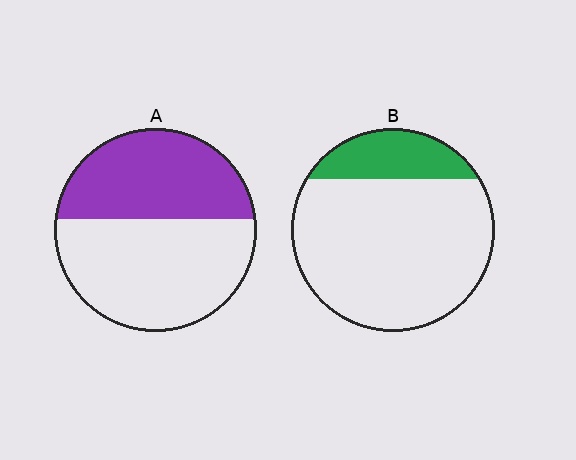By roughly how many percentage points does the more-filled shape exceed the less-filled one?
By roughly 25 percentage points (A over B).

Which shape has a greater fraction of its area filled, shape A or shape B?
Shape A.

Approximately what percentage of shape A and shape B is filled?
A is approximately 45% and B is approximately 20%.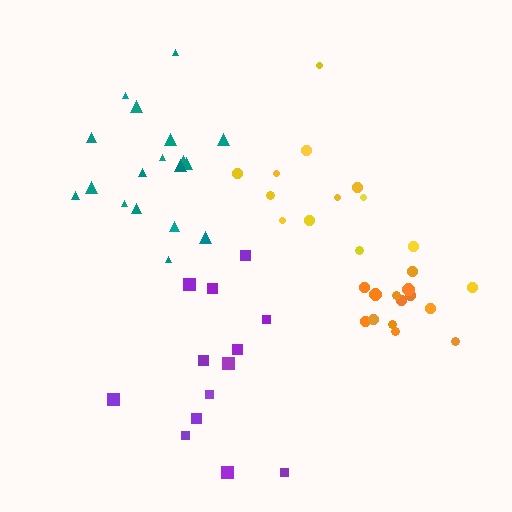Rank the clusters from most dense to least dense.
orange, teal, yellow, purple.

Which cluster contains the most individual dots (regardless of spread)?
Teal (18).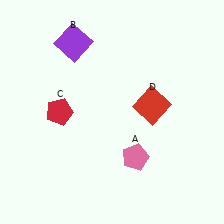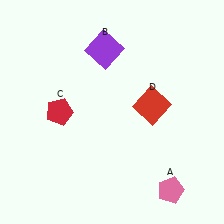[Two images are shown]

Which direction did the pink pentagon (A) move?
The pink pentagon (A) moved right.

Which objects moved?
The objects that moved are: the pink pentagon (A), the purple square (B).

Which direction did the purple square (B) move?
The purple square (B) moved right.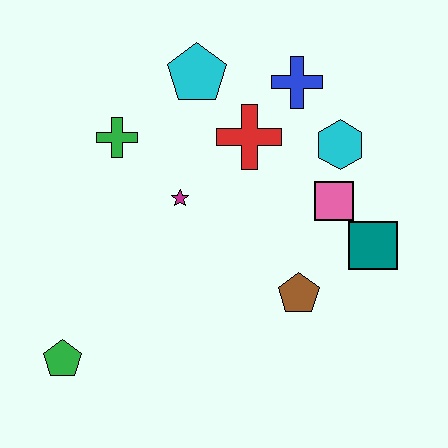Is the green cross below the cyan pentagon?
Yes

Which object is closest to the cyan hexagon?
The pink square is closest to the cyan hexagon.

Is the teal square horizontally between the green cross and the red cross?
No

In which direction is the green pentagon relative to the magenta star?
The green pentagon is below the magenta star.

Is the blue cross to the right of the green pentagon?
Yes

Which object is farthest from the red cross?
The green pentagon is farthest from the red cross.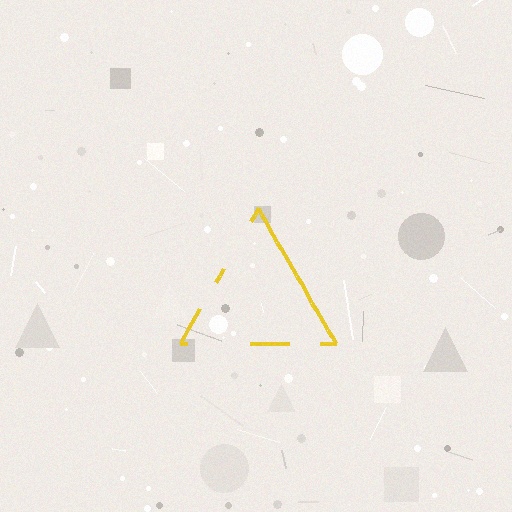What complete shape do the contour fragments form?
The contour fragments form a triangle.